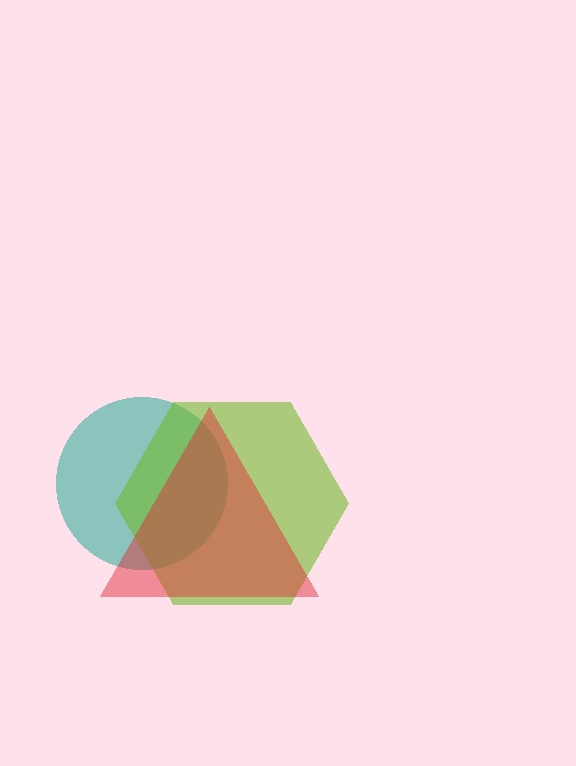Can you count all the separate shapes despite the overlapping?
Yes, there are 3 separate shapes.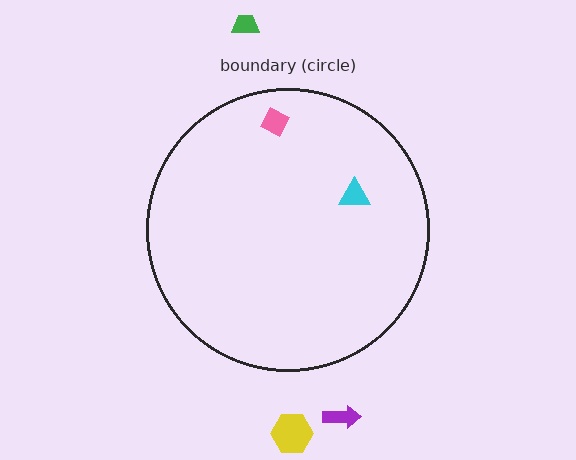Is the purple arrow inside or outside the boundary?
Outside.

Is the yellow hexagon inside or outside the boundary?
Outside.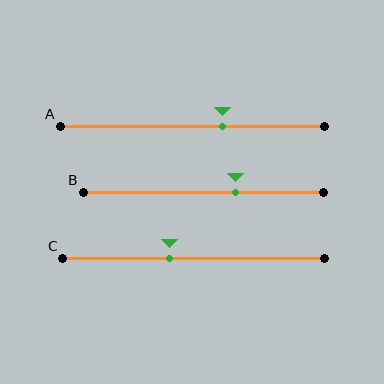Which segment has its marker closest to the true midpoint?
Segment C has its marker closest to the true midpoint.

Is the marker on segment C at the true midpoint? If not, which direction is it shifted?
No, the marker on segment C is shifted to the left by about 9% of the segment length.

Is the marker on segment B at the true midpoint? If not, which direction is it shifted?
No, the marker on segment B is shifted to the right by about 13% of the segment length.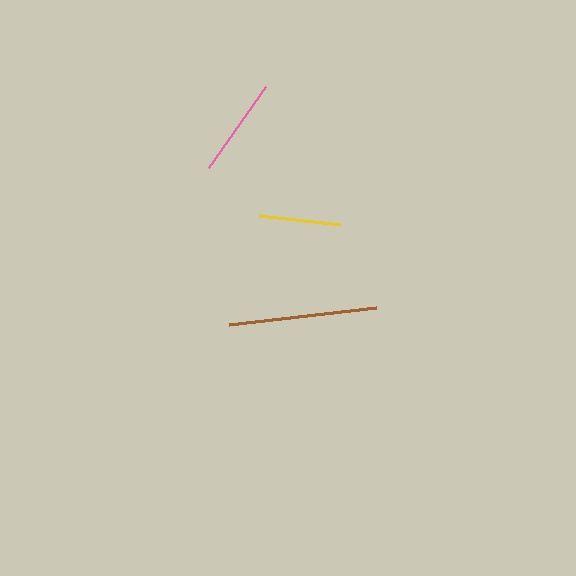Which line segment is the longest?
The brown line is the longest at approximately 148 pixels.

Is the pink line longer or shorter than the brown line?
The brown line is longer than the pink line.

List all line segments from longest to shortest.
From longest to shortest: brown, pink, yellow.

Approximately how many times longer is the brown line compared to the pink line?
The brown line is approximately 1.5 times the length of the pink line.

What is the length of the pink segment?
The pink segment is approximately 100 pixels long.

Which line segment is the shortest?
The yellow line is the shortest at approximately 82 pixels.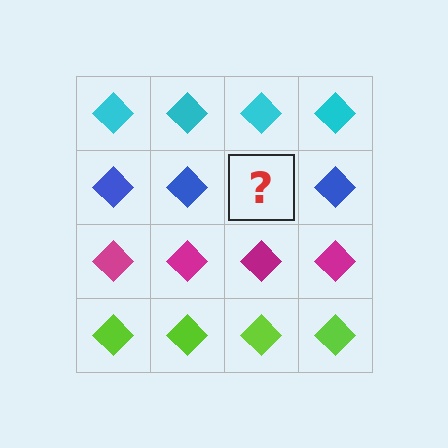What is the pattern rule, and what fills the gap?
The rule is that each row has a consistent color. The gap should be filled with a blue diamond.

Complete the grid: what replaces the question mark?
The question mark should be replaced with a blue diamond.